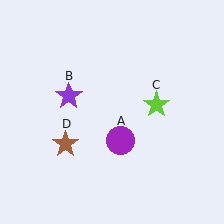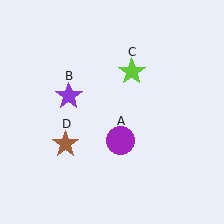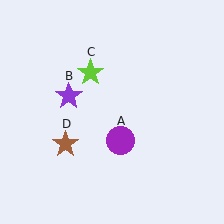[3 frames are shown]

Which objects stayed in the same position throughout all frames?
Purple circle (object A) and purple star (object B) and brown star (object D) remained stationary.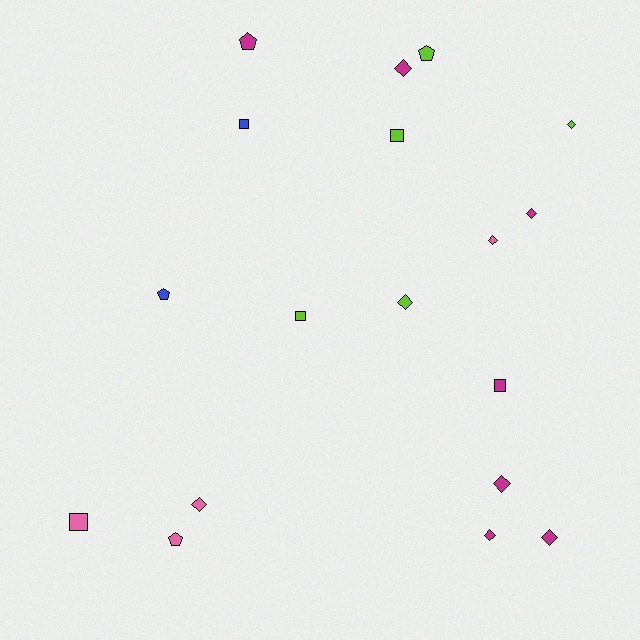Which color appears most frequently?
Magenta, with 7 objects.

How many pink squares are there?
There is 1 pink square.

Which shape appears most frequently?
Diamond, with 9 objects.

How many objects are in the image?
There are 18 objects.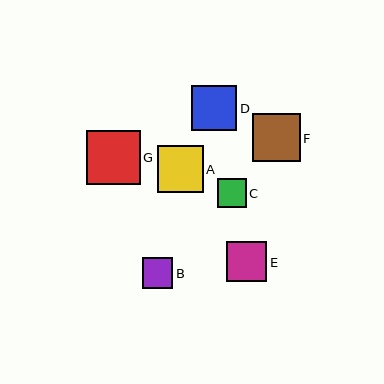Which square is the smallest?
Square C is the smallest with a size of approximately 29 pixels.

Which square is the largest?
Square G is the largest with a size of approximately 54 pixels.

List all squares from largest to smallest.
From largest to smallest: G, F, A, D, E, B, C.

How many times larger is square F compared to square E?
Square F is approximately 1.2 times the size of square E.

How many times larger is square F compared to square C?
Square F is approximately 1.7 times the size of square C.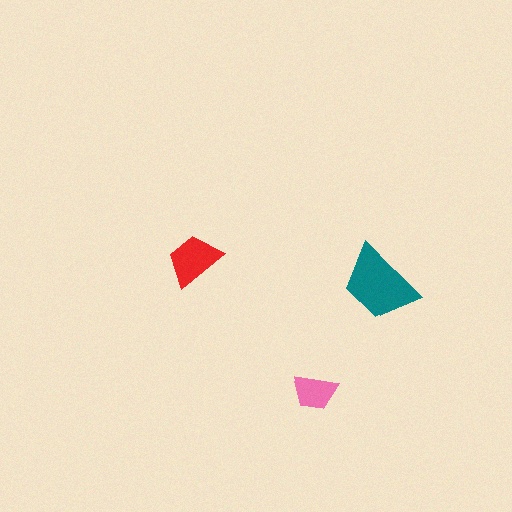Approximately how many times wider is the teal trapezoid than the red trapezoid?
About 1.5 times wider.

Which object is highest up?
The red trapezoid is topmost.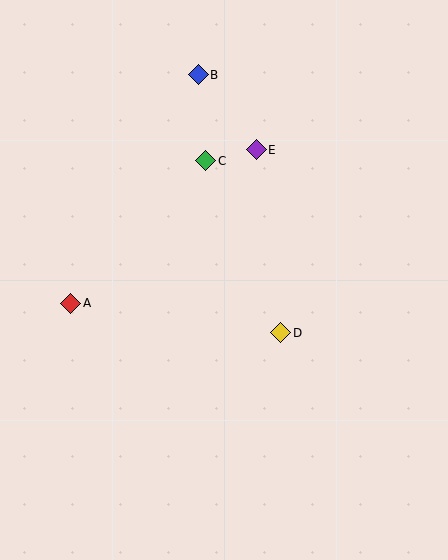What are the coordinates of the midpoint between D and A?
The midpoint between D and A is at (176, 318).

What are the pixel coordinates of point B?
Point B is at (198, 75).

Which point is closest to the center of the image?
Point D at (281, 333) is closest to the center.